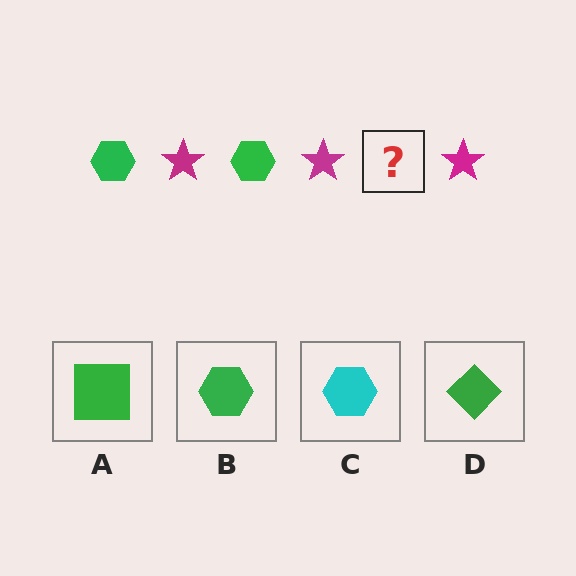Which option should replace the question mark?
Option B.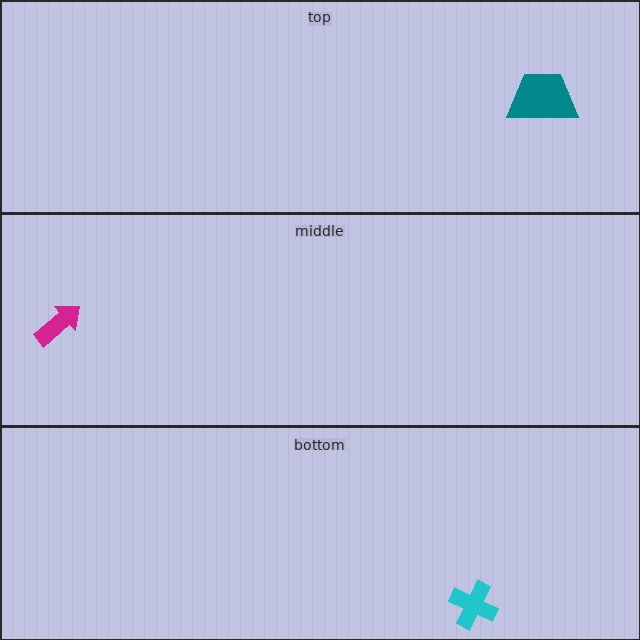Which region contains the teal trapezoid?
The top region.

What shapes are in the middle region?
The magenta arrow.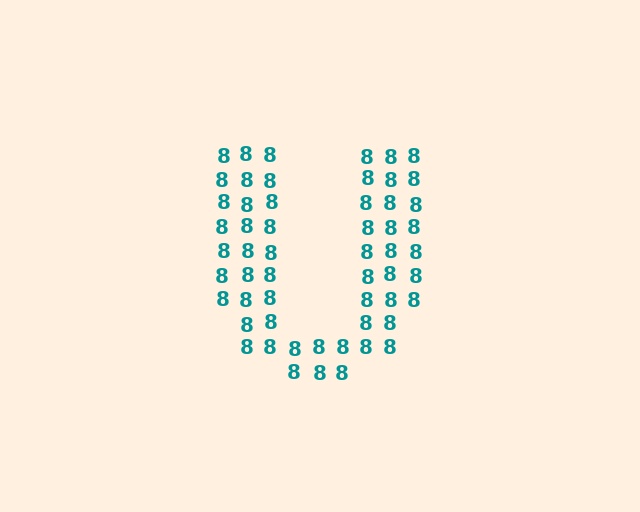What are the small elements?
The small elements are digit 8's.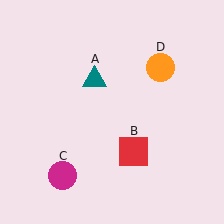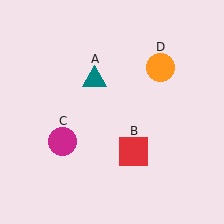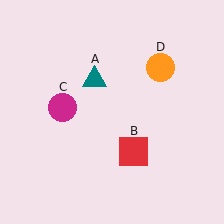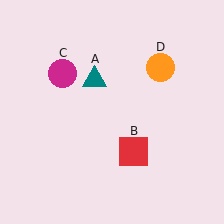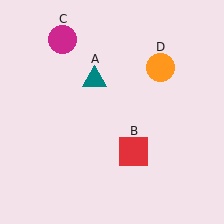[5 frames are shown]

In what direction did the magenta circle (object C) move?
The magenta circle (object C) moved up.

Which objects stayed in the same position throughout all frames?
Teal triangle (object A) and red square (object B) and orange circle (object D) remained stationary.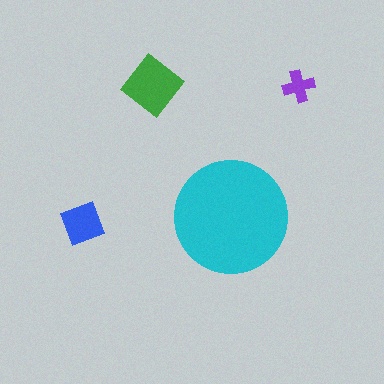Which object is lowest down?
The blue diamond is bottommost.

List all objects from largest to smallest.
The cyan circle, the green diamond, the blue diamond, the purple cross.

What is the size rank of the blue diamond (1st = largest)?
3rd.